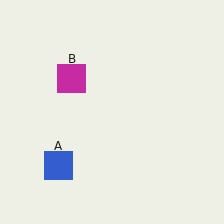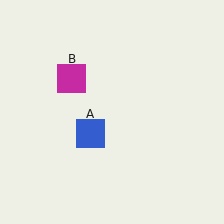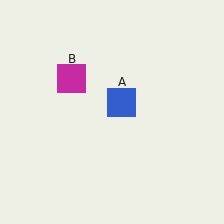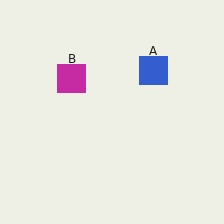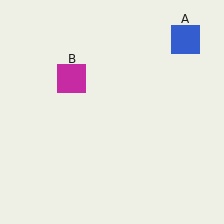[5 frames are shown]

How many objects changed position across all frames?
1 object changed position: blue square (object A).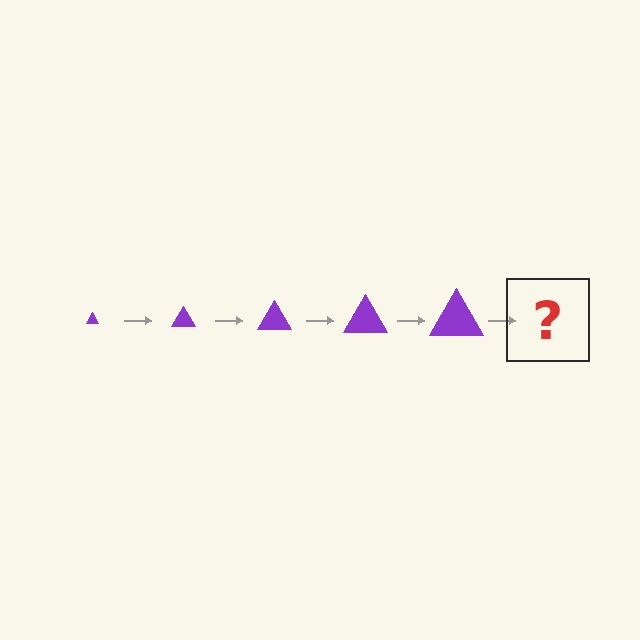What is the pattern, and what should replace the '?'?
The pattern is that the triangle gets progressively larger each step. The '?' should be a purple triangle, larger than the previous one.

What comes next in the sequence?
The next element should be a purple triangle, larger than the previous one.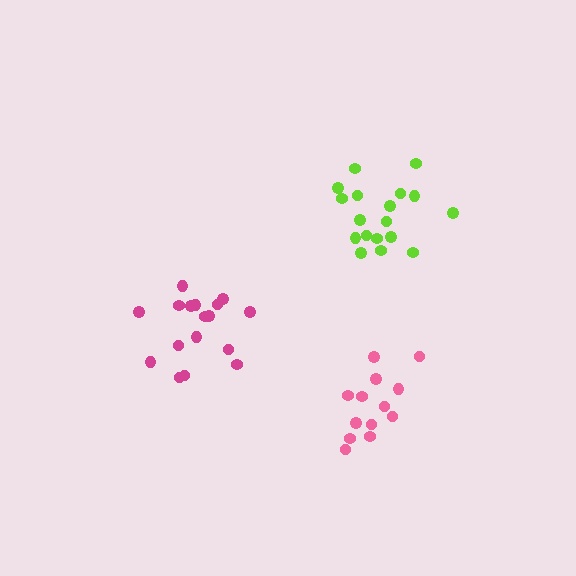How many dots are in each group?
Group 1: 13 dots, Group 2: 17 dots, Group 3: 18 dots (48 total).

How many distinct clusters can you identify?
There are 3 distinct clusters.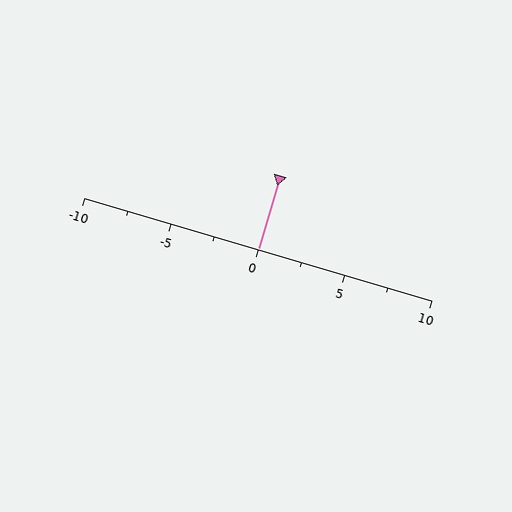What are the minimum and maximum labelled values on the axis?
The axis runs from -10 to 10.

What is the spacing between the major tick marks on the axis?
The major ticks are spaced 5 apart.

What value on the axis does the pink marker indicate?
The marker indicates approximately 0.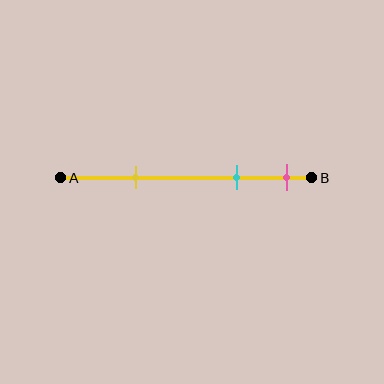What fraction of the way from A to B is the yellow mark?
The yellow mark is approximately 30% (0.3) of the way from A to B.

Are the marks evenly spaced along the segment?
No, the marks are not evenly spaced.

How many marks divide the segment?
There are 3 marks dividing the segment.